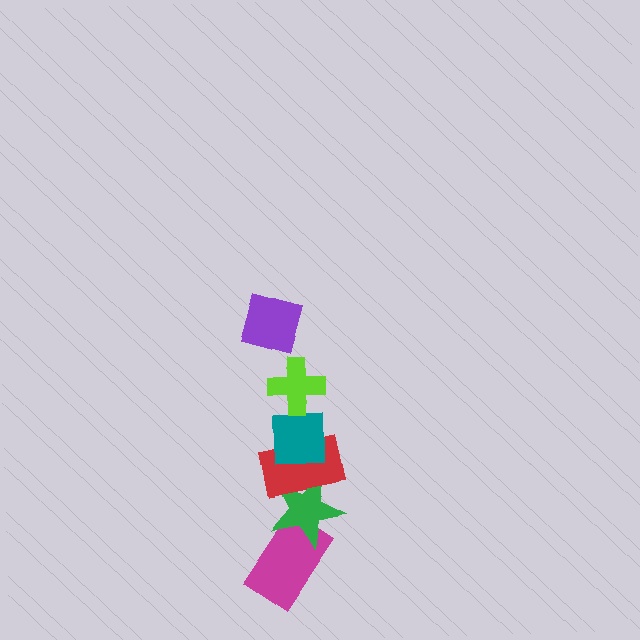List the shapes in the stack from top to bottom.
From top to bottom: the purple diamond, the lime cross, the teal square, the red rectangle, the green star, the magenta rectangle.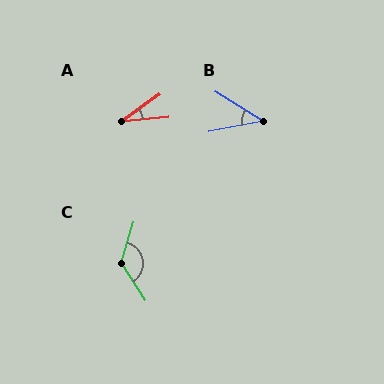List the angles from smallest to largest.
A (30°), B (43°), C (131°).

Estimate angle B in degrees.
Approximately 43 degrees.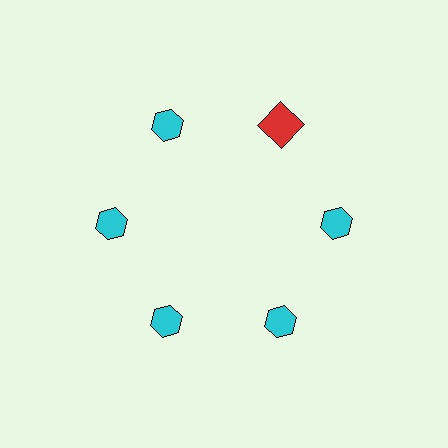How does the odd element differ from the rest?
It differs in both color (red instead of cyan) and shape (square instead of hexagon).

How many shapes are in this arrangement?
There are 6 shapes arranged in a ring pattern.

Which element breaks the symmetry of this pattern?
The red square at roughly the 1 o'clock position breaks the symmetry. All other shapes are cyan hexagons.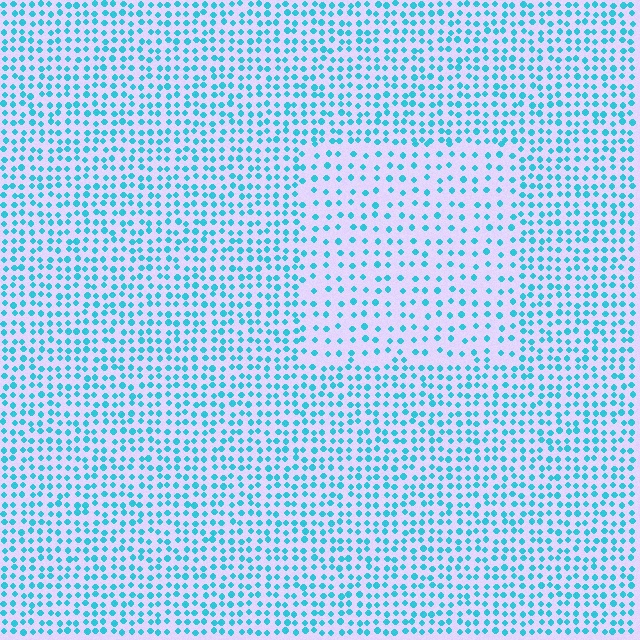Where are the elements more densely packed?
The elements are more densely packed outside the rectangle boundary.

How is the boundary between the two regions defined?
The boundary is defined by a change in element density (approximately 1.8x ratio). All elements are the same color, size, and shape.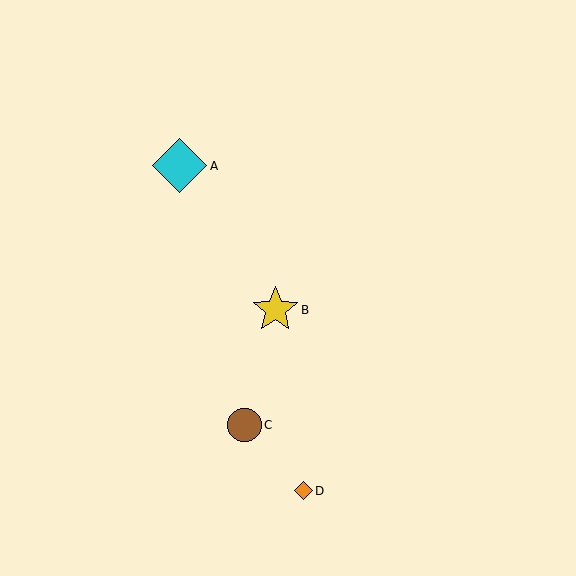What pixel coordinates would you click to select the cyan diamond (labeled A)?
Click at (180, 166) to select the cyan diamond A.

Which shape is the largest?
The cyan diamond (labeled A) is the largest.